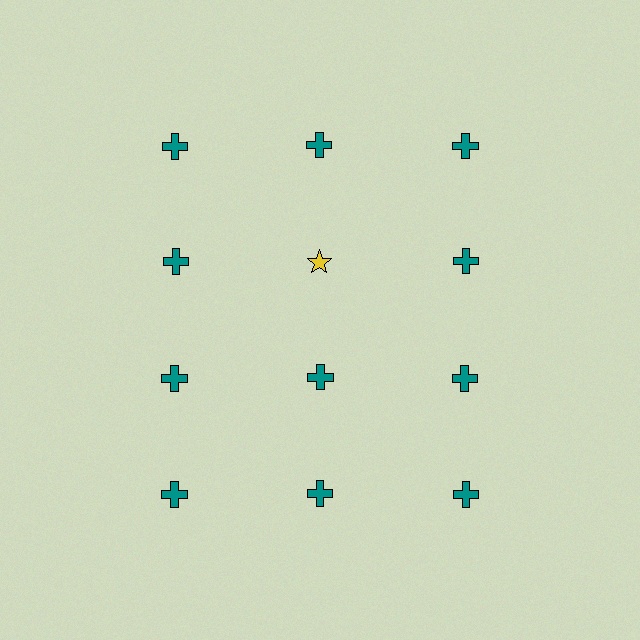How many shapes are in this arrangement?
There are 12 shapes arranged in a grid pattern.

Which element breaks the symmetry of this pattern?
The yellow star in the second row, second from left column breaks the symmetry. All other shapes are teal crosses.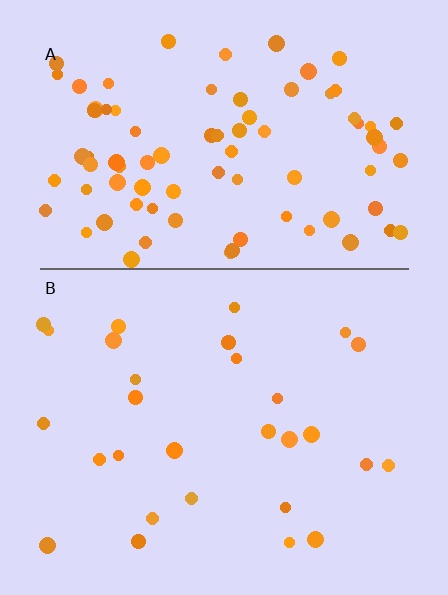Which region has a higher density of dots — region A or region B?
A (the top).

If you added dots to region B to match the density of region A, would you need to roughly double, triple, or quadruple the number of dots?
Approximately triple.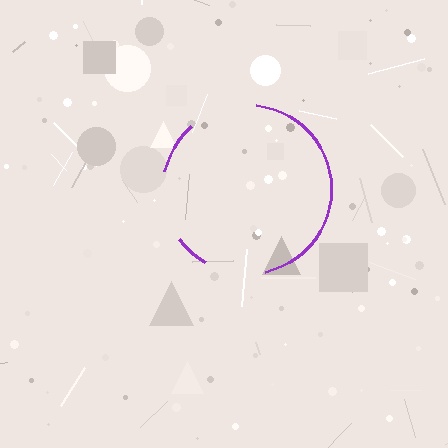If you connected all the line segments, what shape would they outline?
They would outline a circle.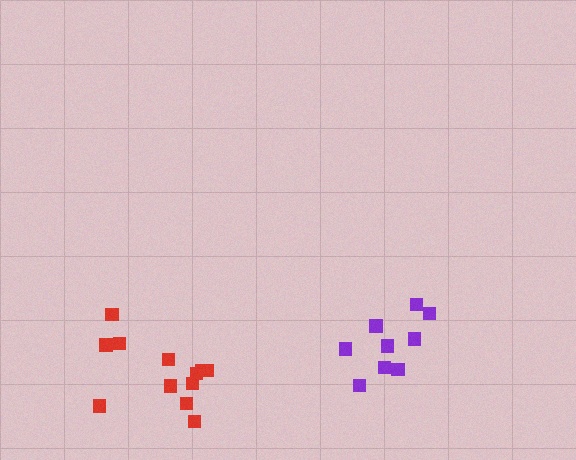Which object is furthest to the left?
The red cluster is leftmost.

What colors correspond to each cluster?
The clusters are colored: red, purple.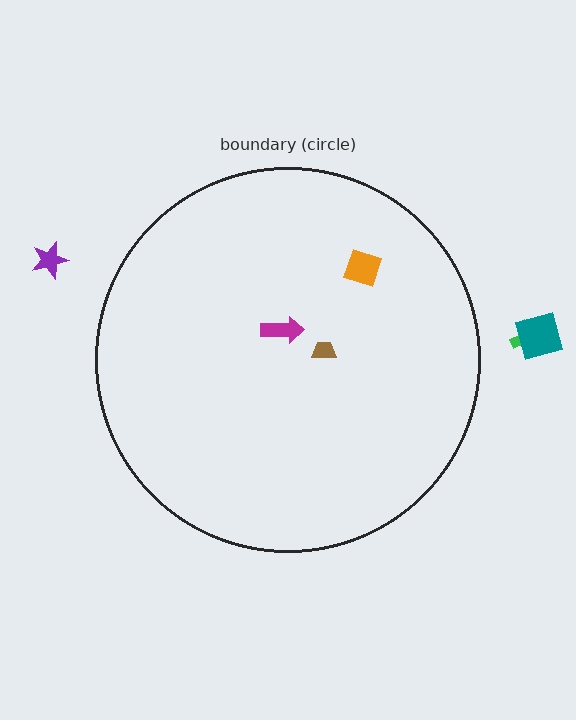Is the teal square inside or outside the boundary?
Outside.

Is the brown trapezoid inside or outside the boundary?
Inside.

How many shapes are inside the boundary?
3 inside, 3 outside.